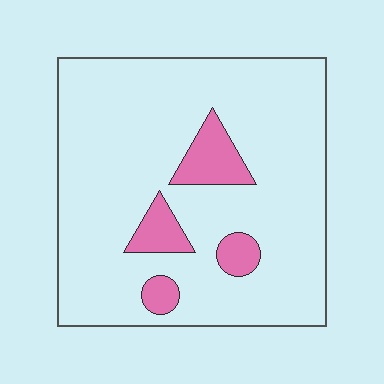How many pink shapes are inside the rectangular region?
4.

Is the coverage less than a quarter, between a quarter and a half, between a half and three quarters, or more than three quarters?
Less than a quarter.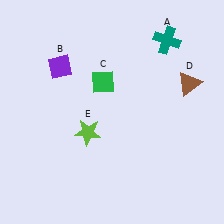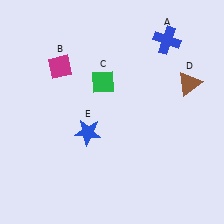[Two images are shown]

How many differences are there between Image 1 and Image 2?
There are 3 differences between the two images.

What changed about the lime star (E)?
In Image 1, E is lime. In Image 2, it changed to blue.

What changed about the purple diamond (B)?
In Image 1, B is purple. In Image 2, it changed to magenta.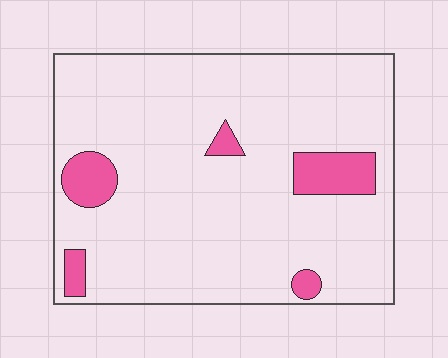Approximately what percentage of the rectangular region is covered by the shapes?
Approximately 10%.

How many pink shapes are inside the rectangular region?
5.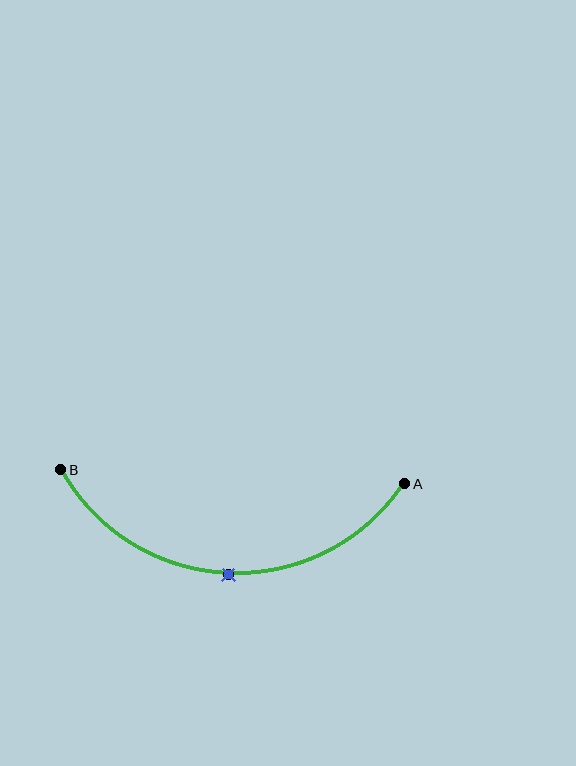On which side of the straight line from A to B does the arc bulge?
The arc bulges below the straight line connecting A and B.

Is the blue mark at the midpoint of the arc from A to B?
Yes. The blue mark lies on the arc at equal arc-length from both A and B — it is the arc midpoint.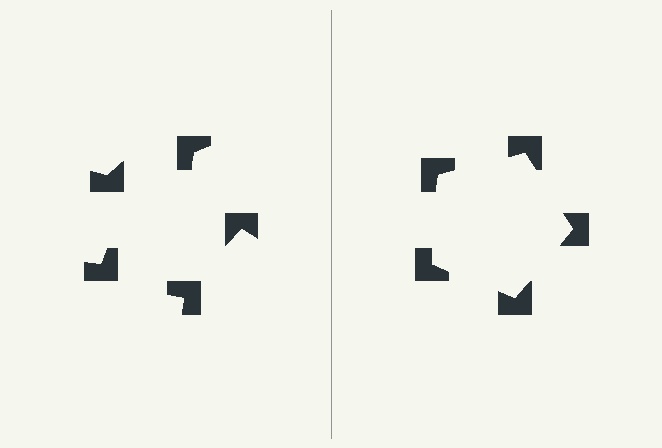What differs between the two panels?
The notched squares are positioned identically on both sides; only the wedge orientations differ. On the right they align to a pentagon; on the left they are misaligned.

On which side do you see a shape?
An illusory pentagon appears on the right side. On the left side the wedge cuts are rotated, so no coherent shape forms.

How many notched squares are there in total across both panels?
10 — 5 on each side.